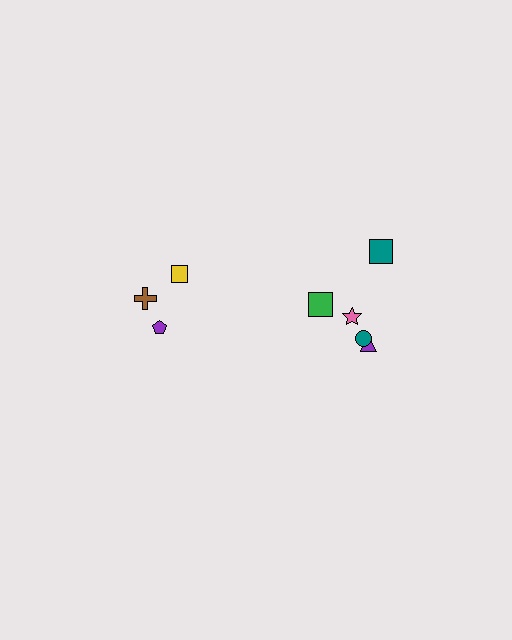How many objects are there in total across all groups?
There are 8 objects.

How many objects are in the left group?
There are 3 objects.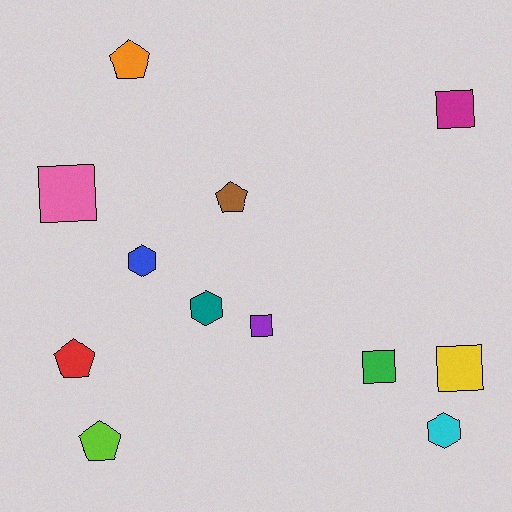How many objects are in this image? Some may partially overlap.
There are 12 objects.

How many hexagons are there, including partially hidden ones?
There are 3 hexagons.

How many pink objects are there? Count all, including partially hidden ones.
There is 1 pink object.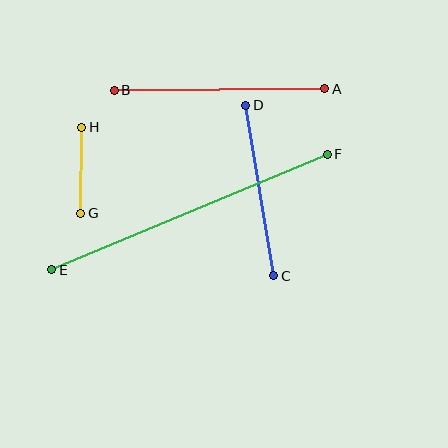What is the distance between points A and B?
The distance is approximately 211 pixels.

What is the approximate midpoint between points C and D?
The midpoint is at approximately (260, 191) pixels.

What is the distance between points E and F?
The distance is approximately 299 pixels.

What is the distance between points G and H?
The distance is approximately 86 pixels.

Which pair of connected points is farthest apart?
Points E and F are farthest apart.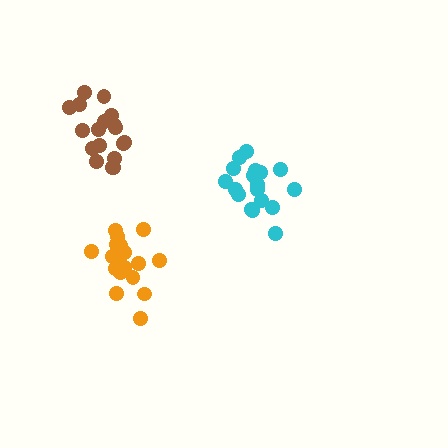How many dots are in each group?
Group 1: 18 dots, Group 2: 18 dots, Group 3: 19 dots (55 total).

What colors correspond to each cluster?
The clusters are colored: cyan, orange, brown.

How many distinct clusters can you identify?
There are 3 distinct clusters.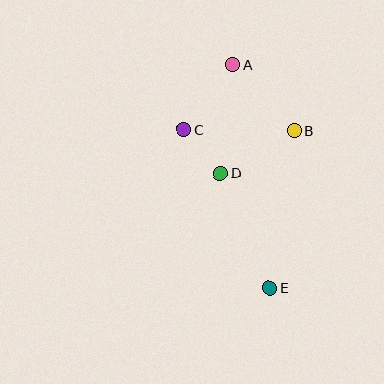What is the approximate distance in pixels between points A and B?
The distance between A and B is approximately 90 pixels.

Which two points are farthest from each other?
Points A and E are farthest from each other.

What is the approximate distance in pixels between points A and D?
The distance between A and D is approximately 109 pixels.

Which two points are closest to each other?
Points C and D are closest to each other.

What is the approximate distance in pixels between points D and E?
The distance between D and E is approximately 125 pixels.